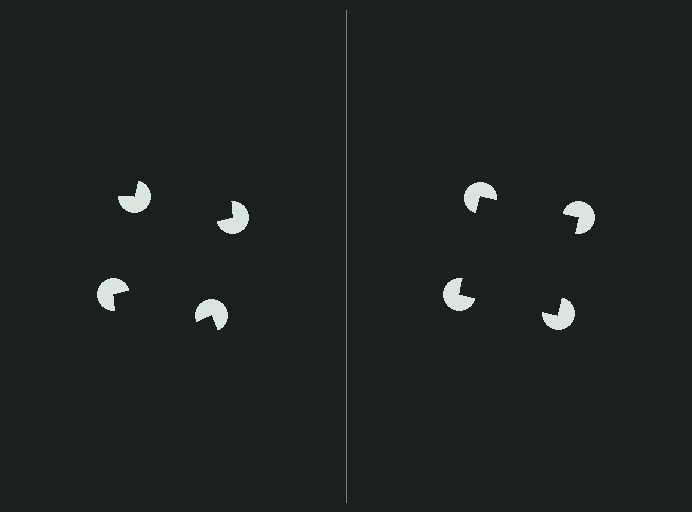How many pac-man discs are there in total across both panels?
8 — 4 on each side.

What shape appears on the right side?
An illusory square.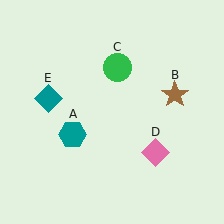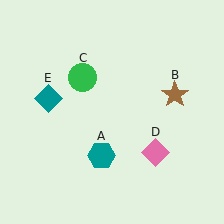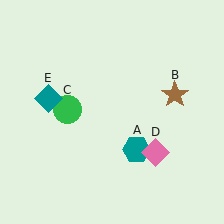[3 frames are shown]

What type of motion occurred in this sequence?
The teal hexagon (object A), green circle (object C) rotated counterclockwise around the center of the scene.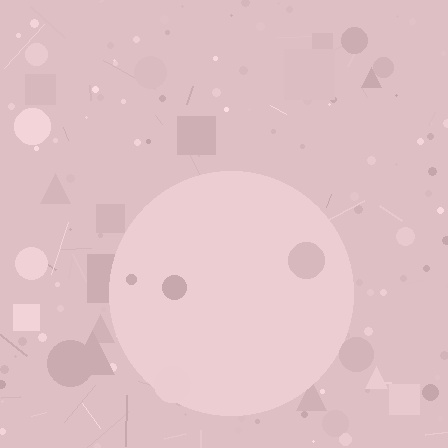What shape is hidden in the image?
A circle is hidden in the image.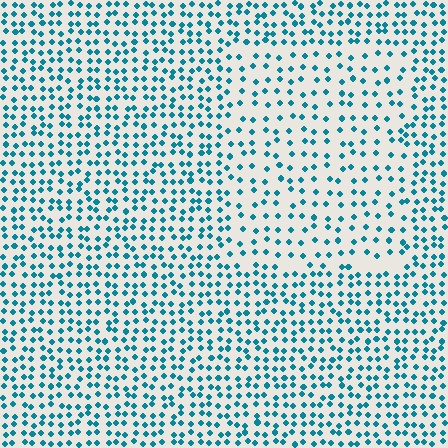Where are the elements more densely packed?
The elements are more densely packed outside the rectangle boundary.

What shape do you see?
I see a rectangle.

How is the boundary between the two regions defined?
The boundary is defined by a change in element density (approximately 1.8x ratio). All elements are the same color, size, and shape.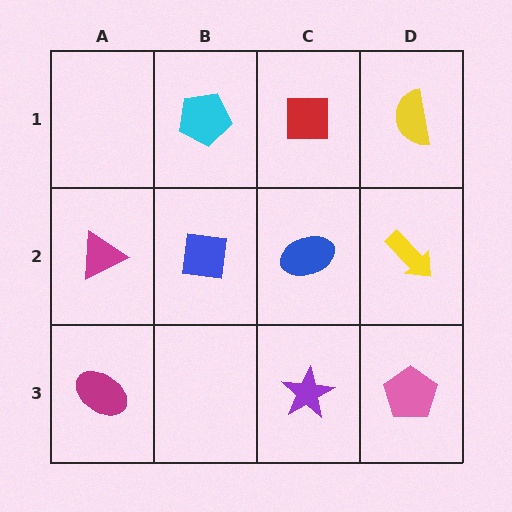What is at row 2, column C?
A blue ellipse.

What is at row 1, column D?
A yellow semicircle.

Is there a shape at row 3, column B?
No, that cell is empty.